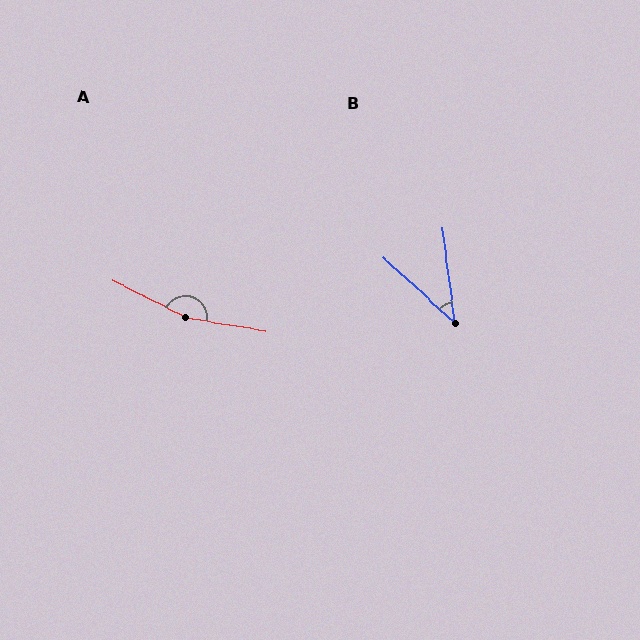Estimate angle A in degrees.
Approximately 163 degrees.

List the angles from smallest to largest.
B (40°), A (163°).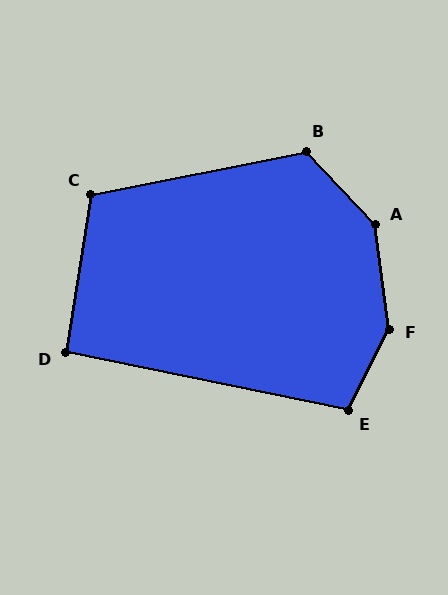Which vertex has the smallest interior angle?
D, at approximately 92 degrees.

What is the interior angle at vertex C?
Approximately 111 degrees (obtuse).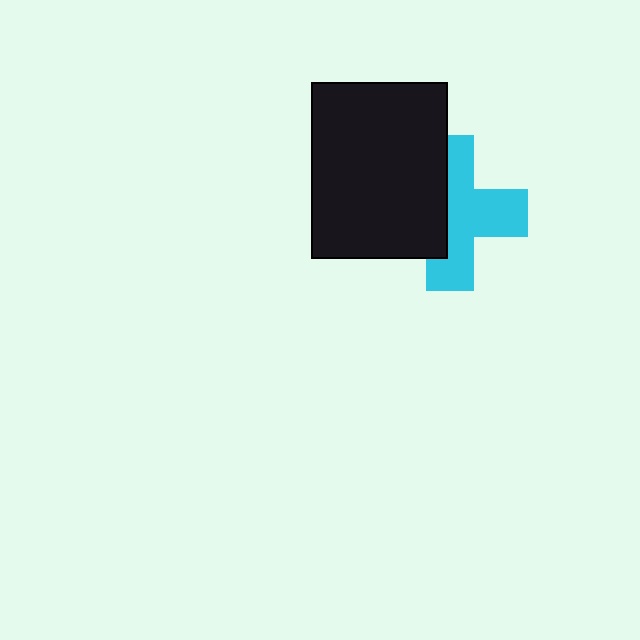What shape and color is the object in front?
The object in front is a black rectangle.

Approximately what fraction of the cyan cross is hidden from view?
Roughly 42% of the cyan cross is hidden behind the black rectangle.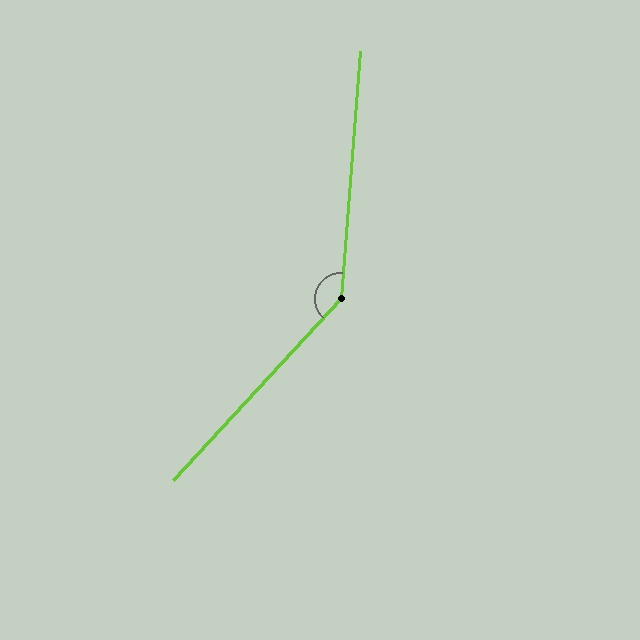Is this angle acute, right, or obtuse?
It is obtuse.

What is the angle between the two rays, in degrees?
Approximately 142 degrees.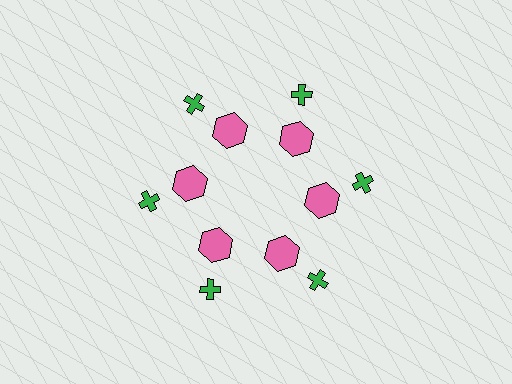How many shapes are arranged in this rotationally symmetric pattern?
There are 12 shapes, arranged in 6 groups of 2.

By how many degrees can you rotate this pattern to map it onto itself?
The pattern maps onto itself every 60 degrees of rotation.